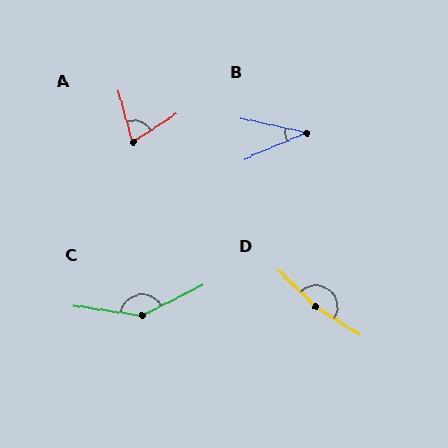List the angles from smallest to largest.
B (36°), A (73°), C (145°), D (168°).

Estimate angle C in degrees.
Approximately 145 degrees.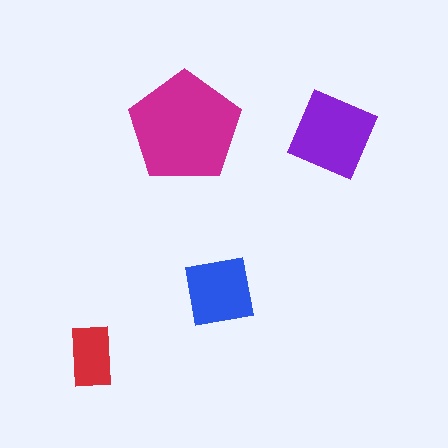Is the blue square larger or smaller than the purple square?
Smaller.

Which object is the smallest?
The red rectangle.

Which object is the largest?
The magenta pentagon.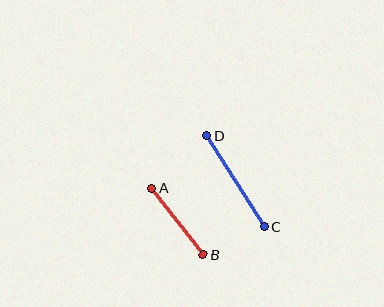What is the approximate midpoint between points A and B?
The midpoint is at approximately (177, 221) pixels.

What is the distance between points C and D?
The distance is approximately 108 pixels.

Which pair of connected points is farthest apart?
Points C and D are farthest apart.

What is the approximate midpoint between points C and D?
The midpoint is at approximately (235, 182) pixels.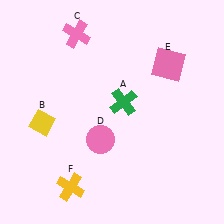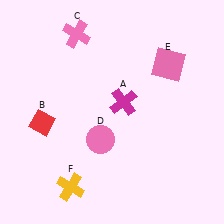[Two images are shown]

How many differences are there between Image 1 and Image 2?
There are 2 differences between the two images.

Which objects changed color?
A changed from green to magenta. B changed from yellow to red.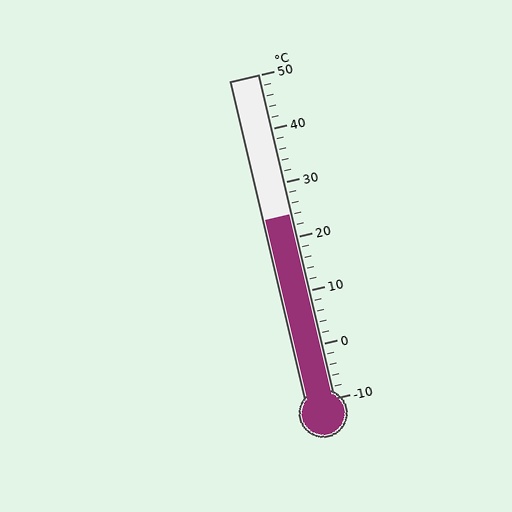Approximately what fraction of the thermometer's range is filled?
The thermometer is filled to approximately 55% of its range.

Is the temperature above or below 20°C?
The temperature is above 20°C.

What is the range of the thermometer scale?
The thermometer scale ranges from -10°C to 50°C.